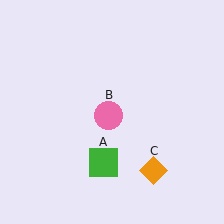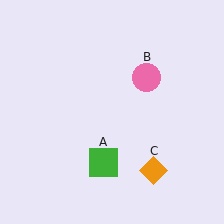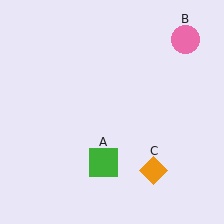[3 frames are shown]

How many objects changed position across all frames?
1 object changed position: pink circle (object B).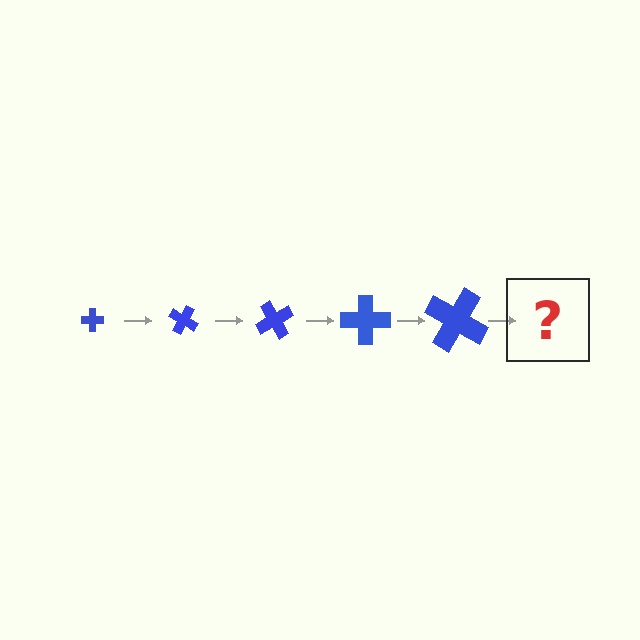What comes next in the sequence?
The next element should be a cross, larger than the previous one and rotated 150 degrees from the start.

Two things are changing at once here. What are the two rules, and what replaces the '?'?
The two rules are that the cross grows larger each step and it rotates 30 degrees each step. The '?' should be a cross, larger than the previous one and rotated 150 degrees from the start.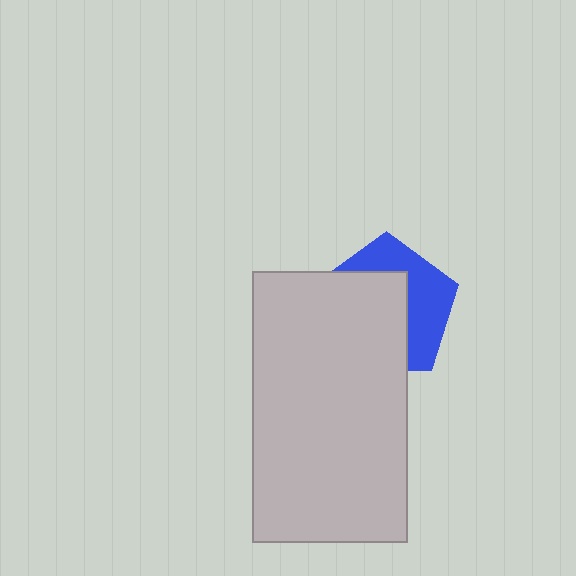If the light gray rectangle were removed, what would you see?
You would see the complete blue pentagon.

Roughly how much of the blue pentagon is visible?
A small part of it is visible (roughly 43%).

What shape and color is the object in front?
The object in front is a light gray rectangle.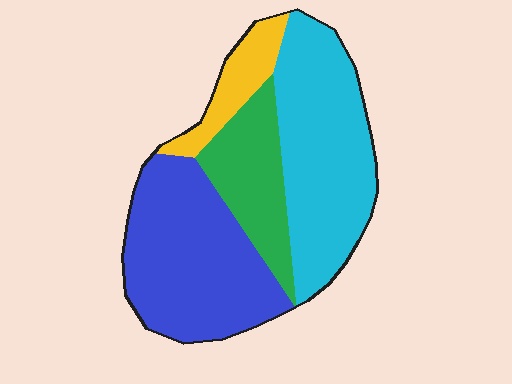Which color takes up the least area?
Yellow, at roughly 10%.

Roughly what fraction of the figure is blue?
Blue takes up about three eighths (3/8) of the figure.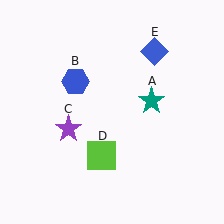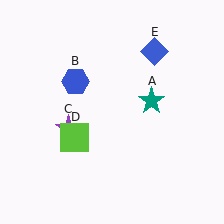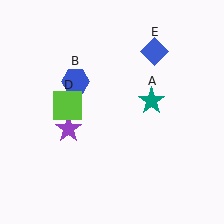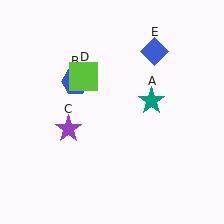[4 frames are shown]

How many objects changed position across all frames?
1 object changed position: lime square (object D).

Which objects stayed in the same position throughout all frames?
Teal star (object A) and blue hexagon (object B) and purple star (object C) and blue diamond (object E) remained stationary.